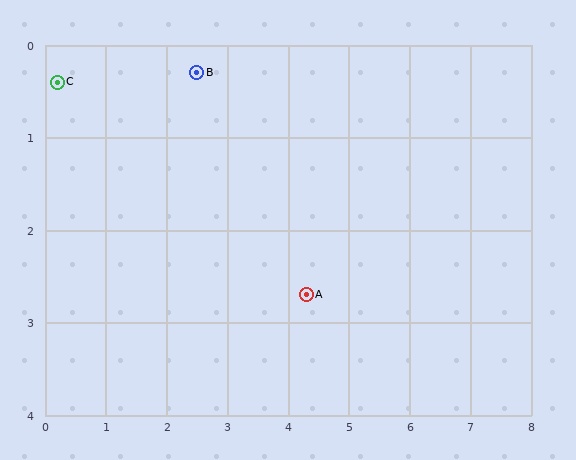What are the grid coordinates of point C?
Point C is at approximately (0.2, 0.4).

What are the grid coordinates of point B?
Point B is at approximately (2.5, 0.3).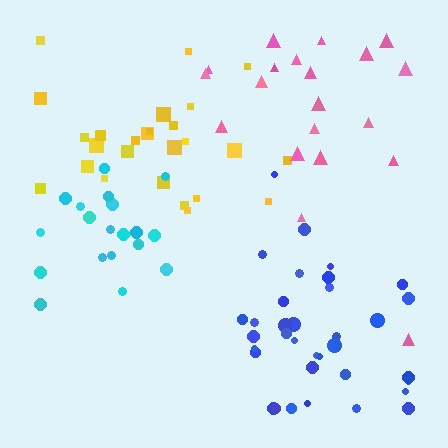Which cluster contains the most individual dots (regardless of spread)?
Blue (35).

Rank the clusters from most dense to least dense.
cyan, blue, yellow, pink.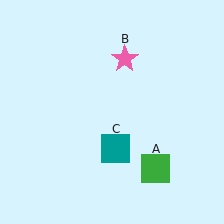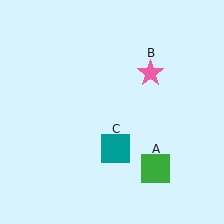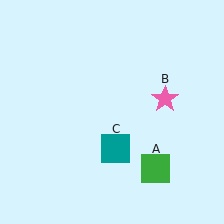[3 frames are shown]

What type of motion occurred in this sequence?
The pink star (object B) rotated clockwise around the center of the scene.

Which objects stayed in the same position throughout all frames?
Green square (object A) and teal square (object C) remained stationary.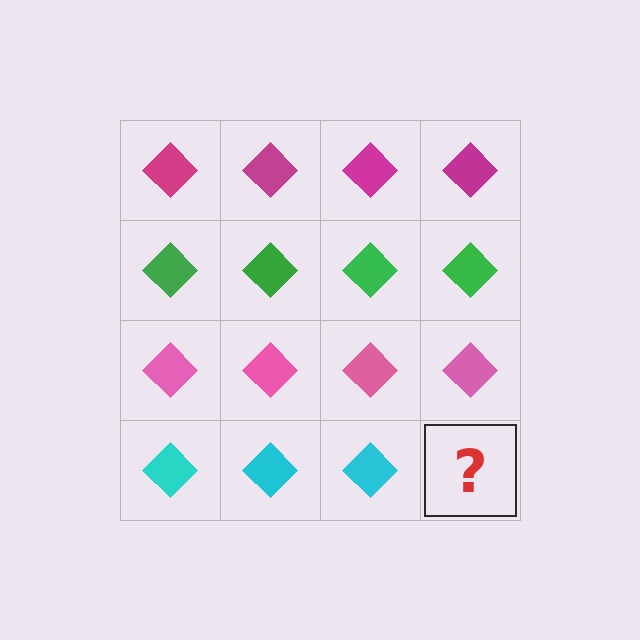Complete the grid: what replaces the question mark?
The question mark should be replaced with a cyan diamond.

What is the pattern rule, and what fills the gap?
The rule is that each row has a consistent color. The gap should be filled with a cyan diamond.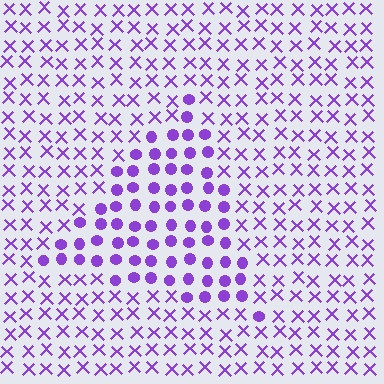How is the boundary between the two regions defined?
The boundary is defined by a change in element shape: circles inside vs. X marks outside. All elements share the same color and spacing.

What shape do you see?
I see a triangle.